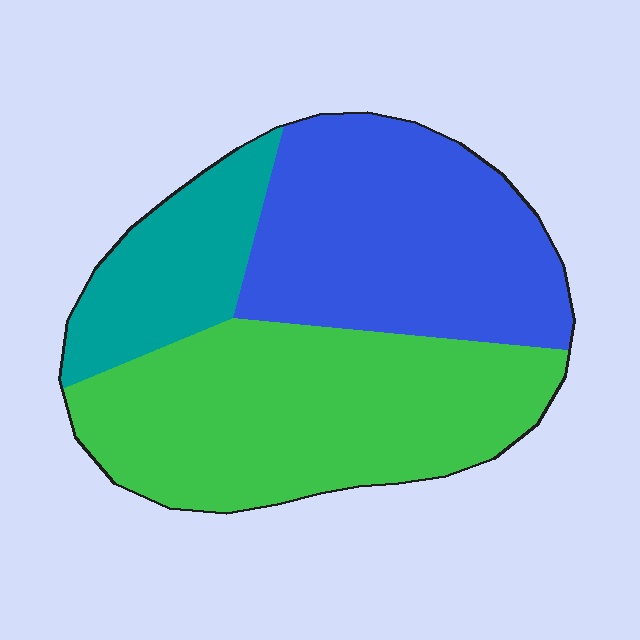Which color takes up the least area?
Teal, at roughly 15%.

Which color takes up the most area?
Green, at roughly 45%.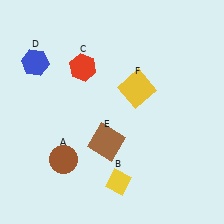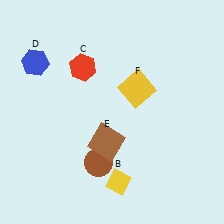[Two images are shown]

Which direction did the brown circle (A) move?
The brown circle (A) moved right.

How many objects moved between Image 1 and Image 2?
1 object moved between the two images.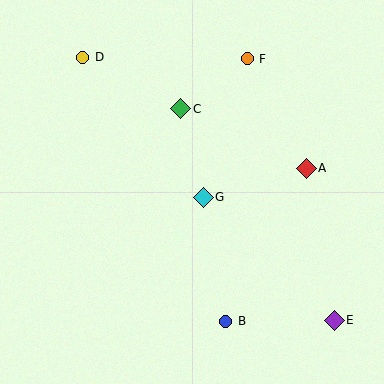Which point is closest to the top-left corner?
Point D is closest to the top-left corner.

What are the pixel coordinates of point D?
Point D is at (83, 57).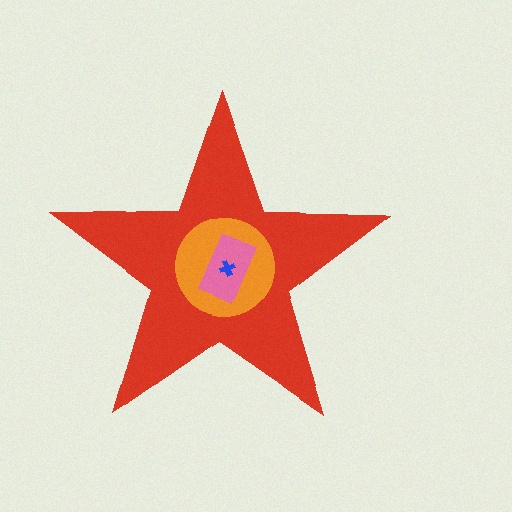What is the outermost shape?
The red star.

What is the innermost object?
The blue cross.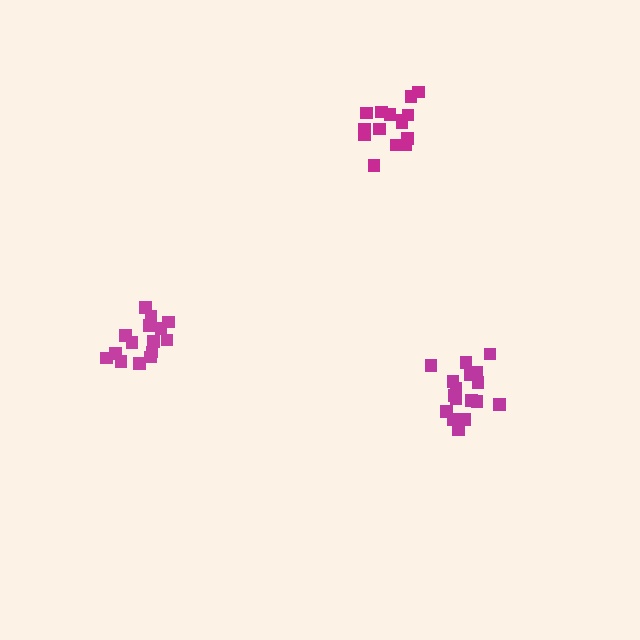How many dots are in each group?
Group 1: 15 dots, Group 2: 17 dots, Group 3: 15 dots (47 total).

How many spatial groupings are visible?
There are 3 spatial groupings.